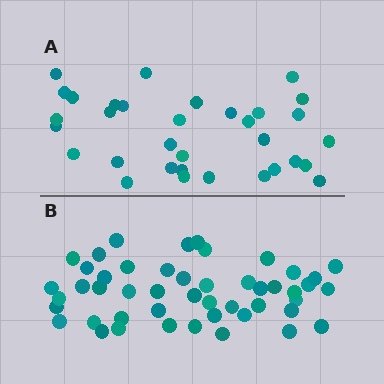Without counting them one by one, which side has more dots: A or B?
Region B (the bottom region) has more dots.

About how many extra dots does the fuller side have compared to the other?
Region B has approximately 15 more dots than region A.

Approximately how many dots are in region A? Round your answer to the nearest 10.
About 30 dots. (The exact count is 33, which rounds to 30.)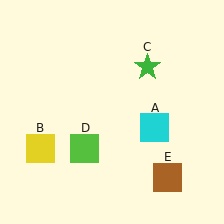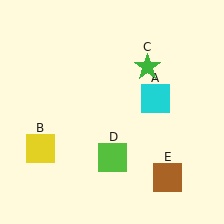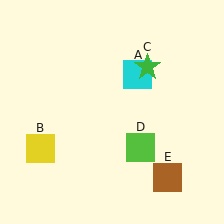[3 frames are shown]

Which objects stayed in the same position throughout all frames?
Yellow square (object B) and green star (object C) and brown square (object E) remained stationary.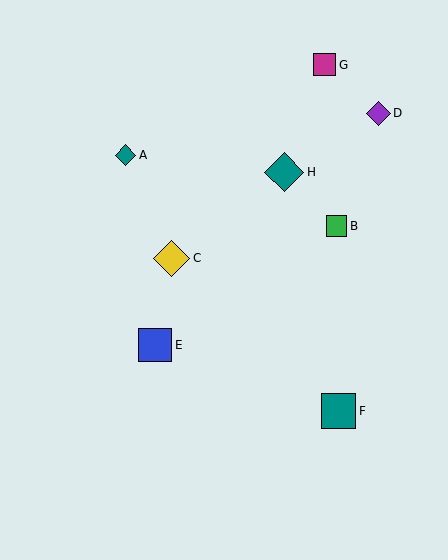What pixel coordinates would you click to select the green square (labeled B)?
Click at (337, 226) to select the green square B.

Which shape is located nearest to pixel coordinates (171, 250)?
The yellow diamond (labeled C) at (172, 258) is nearest to that location.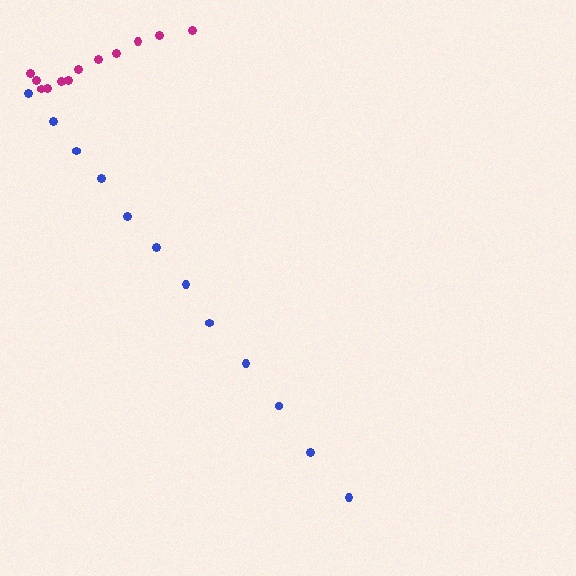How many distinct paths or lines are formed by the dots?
There are 2 distinct paths.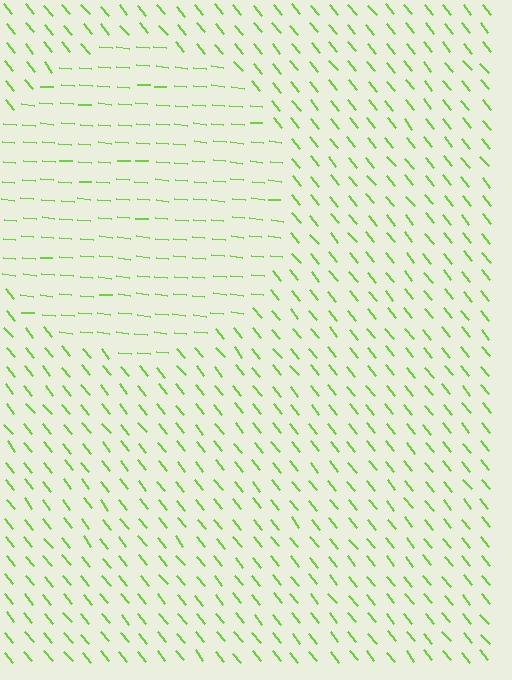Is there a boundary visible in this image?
Yes, there is a texture boundary formed by a change in line orientation.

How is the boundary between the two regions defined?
The boundary is defined purely by a change in line orientation (approximately 45 degrees difference). All lines are the same color and thickness.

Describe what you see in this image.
The image is filled with small lime line segments. A circle region in the image has lines oriented differently from the surrounding lines, creating a visible texture boundary.